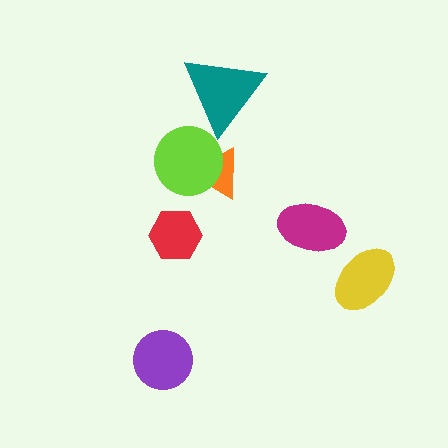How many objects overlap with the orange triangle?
1 object overlaps with the orange triangle.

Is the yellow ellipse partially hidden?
No, no other shape covers it.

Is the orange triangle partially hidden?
Yes, it is partially covered by another shape.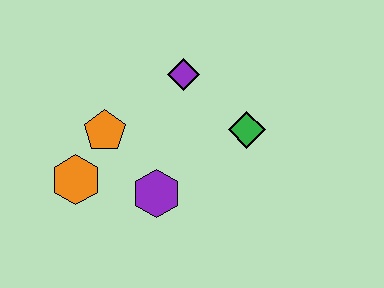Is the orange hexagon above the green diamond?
No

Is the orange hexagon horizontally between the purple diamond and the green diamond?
No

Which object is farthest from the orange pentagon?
The green diamond is farthest from the orange pentagon.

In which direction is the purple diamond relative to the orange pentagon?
The purple diamond is to the right of the orange pentagon.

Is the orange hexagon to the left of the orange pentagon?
Yes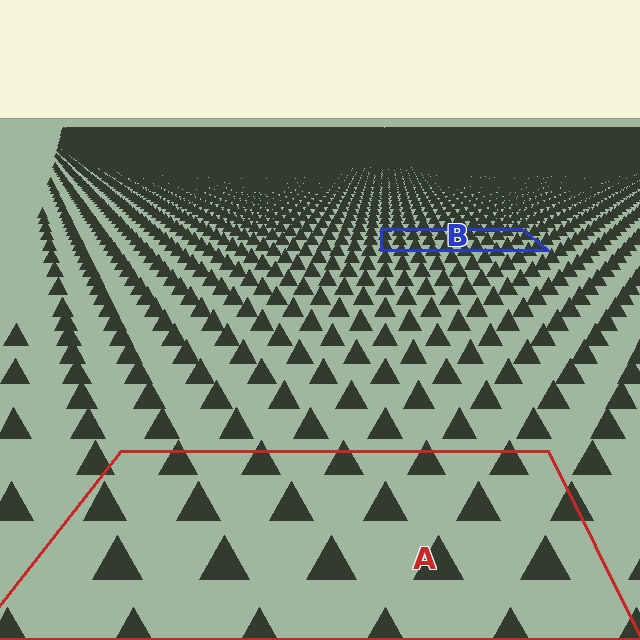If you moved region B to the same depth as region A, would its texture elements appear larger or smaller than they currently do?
They would appear larger. At a closer depth, the same texture elements are projected at a bigger on-screen size.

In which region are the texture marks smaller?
The texture marks are smaller in region B, because it is farther away.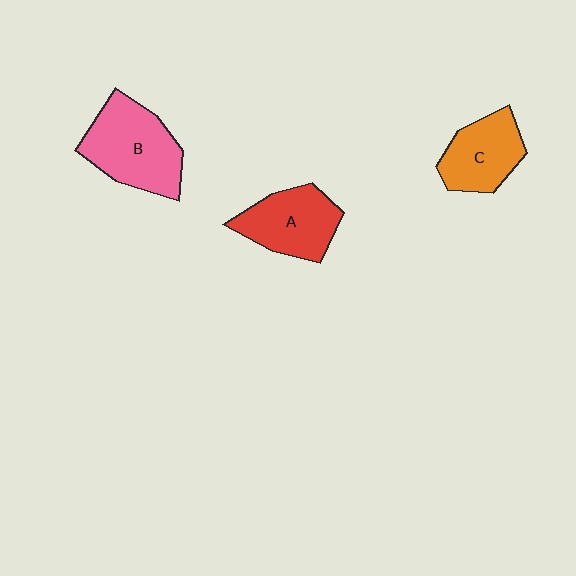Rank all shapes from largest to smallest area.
From largest to smallest: B (pink), A (red), C (orange).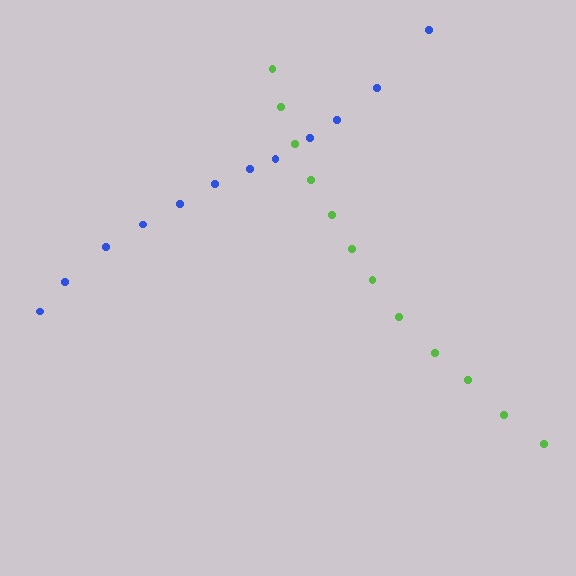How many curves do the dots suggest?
There are 2 distinct paths.